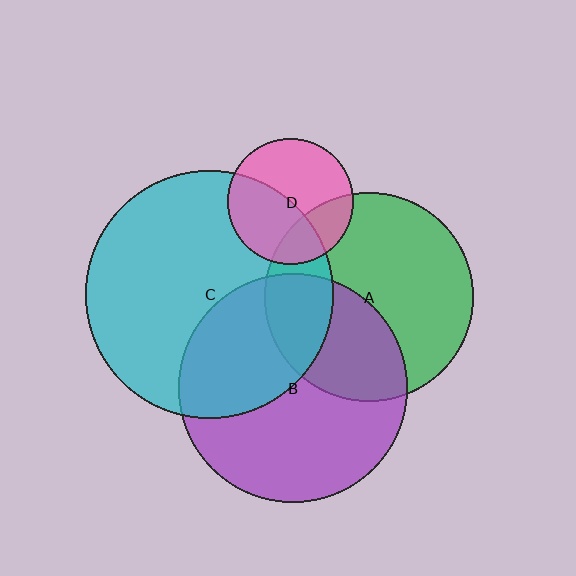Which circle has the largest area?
Circle C (cyan).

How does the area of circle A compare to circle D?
Approximately 2.8 times.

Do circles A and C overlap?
Yes.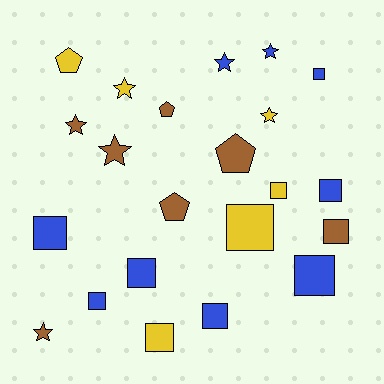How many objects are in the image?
There are 22 objects.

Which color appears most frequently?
Blue, with 9 objects.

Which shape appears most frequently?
Square, with 11 objects.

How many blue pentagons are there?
There are no blue pentagons.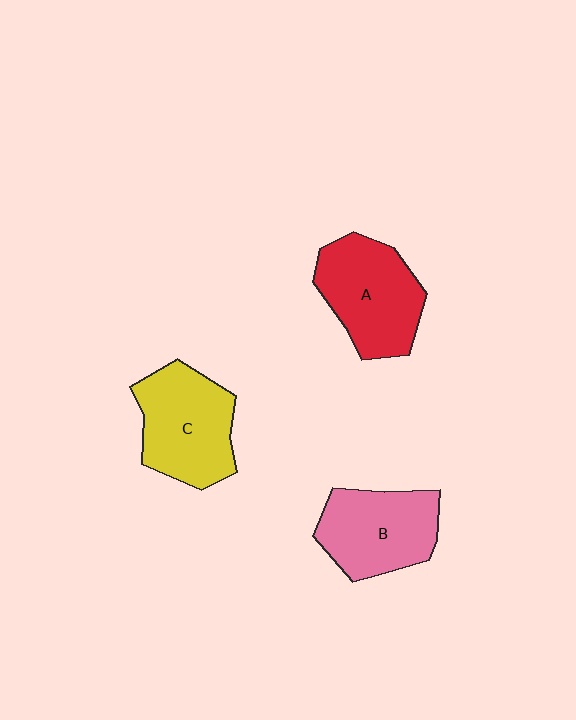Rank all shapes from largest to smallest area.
From largest to smallest: C (yellow), A (red), B (pink).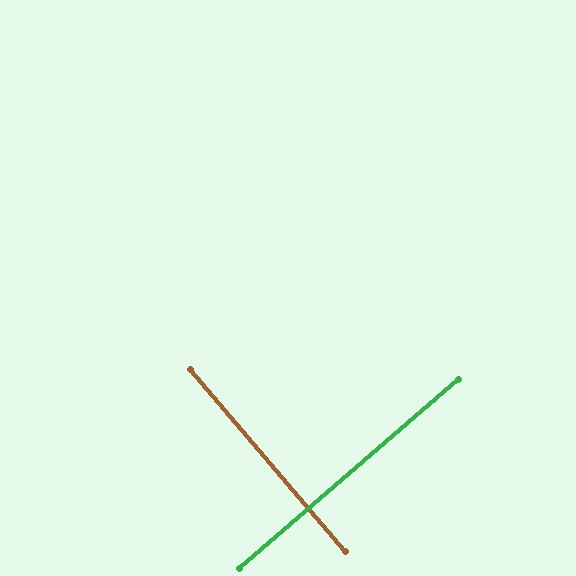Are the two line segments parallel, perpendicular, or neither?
Perpendicular — they meet at approximately 90°.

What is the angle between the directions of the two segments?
Approximately 90 degrees.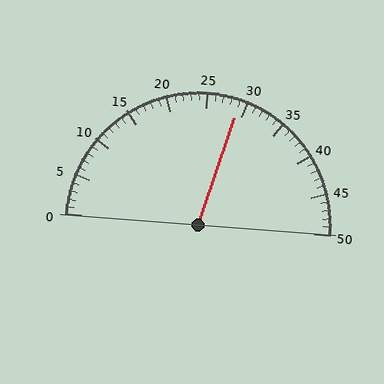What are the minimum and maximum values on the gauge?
The gauge ranges from 0 to 50.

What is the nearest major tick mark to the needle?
The nearest major tick mark is 30.